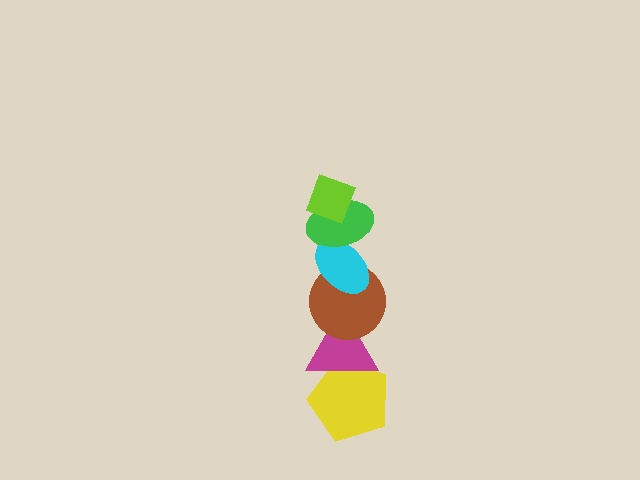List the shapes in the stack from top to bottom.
From top to bottom: the lime diamond, the green ellipse, the cyan ellipse, the brown circle, the magenta triangle, the yellow pentagon.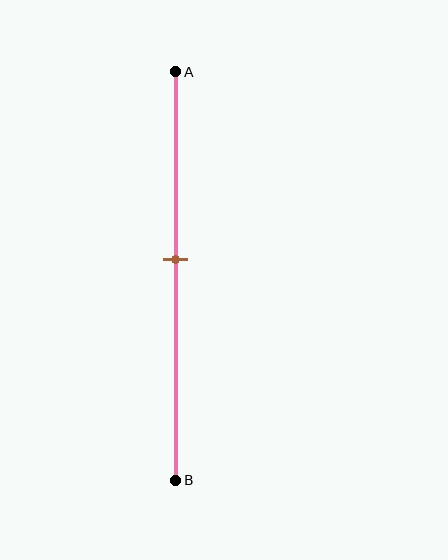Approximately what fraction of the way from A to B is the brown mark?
The brown mark is approximately 45% of the way from A to B.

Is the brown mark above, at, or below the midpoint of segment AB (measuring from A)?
The brown mark is above the midpoint of segment AB.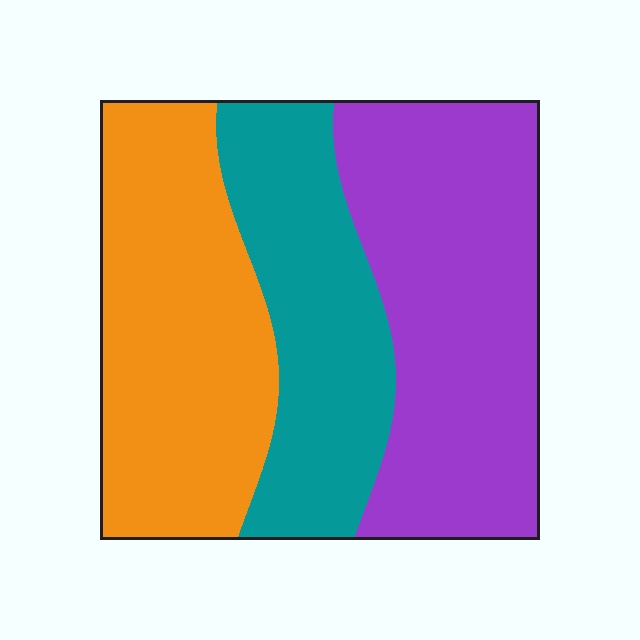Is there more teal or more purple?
Purple.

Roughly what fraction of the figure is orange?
Orange takes up about one third (1/3) of the figure.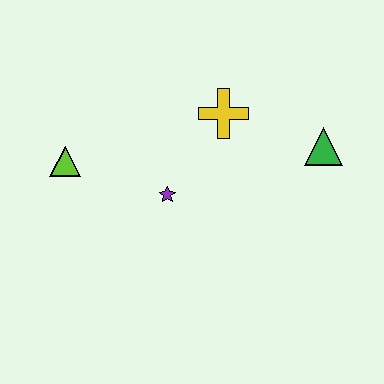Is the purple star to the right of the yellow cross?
No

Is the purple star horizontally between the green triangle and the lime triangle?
Yes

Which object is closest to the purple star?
The yellow cross is closest to the purple star.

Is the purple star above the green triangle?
No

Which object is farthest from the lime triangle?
The green triangle is farthest from the lime triangle.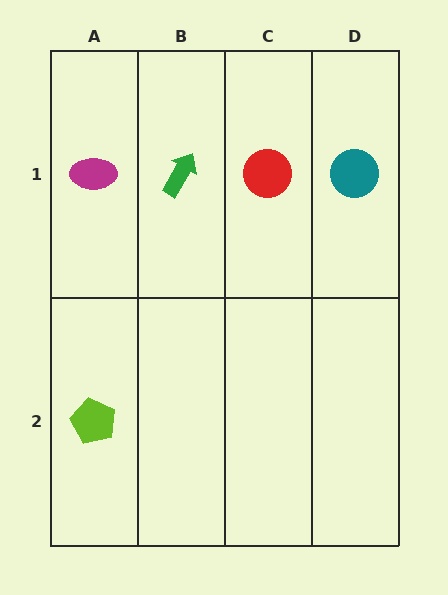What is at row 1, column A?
A magenta ellipse.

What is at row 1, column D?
A teal circle.